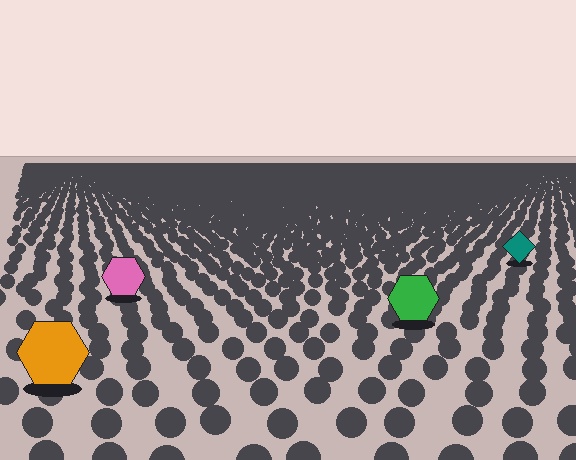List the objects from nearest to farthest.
From nearest to farthest: the orange hexagon, the green hexagon, the pink hexagon, the teal diamond.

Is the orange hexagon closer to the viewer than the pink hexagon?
Yes. The orange hexagon is closer — you can tell from the texture gradient: the ground texture is coarser near it.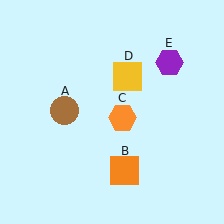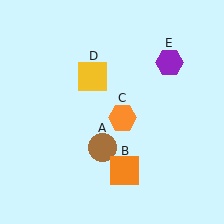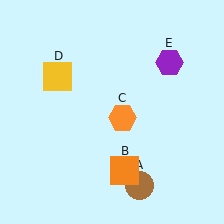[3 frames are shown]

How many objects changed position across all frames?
2 objects changed position: brown circle (object A), yellow square (object D).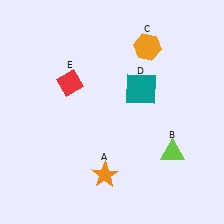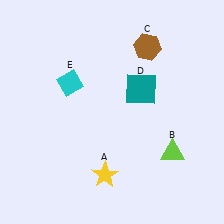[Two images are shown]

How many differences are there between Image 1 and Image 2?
There are 3 differences between the two images.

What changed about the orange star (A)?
In Image 1, A is orange. In Image 2, it changed to yellow.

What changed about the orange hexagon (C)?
In Image 1, C is orange. In Image 2, it changed to brown.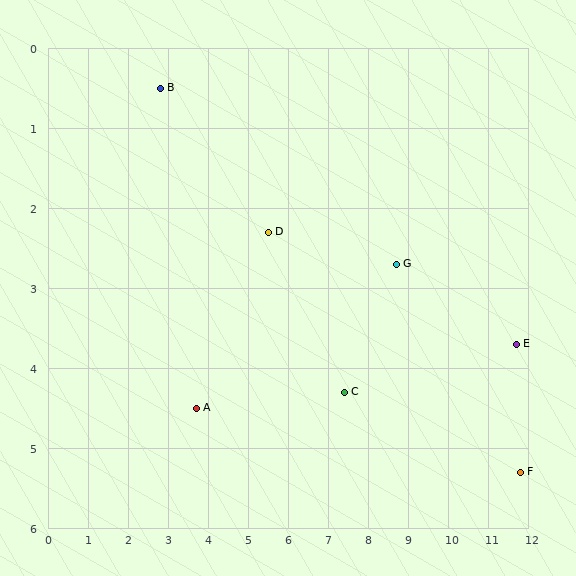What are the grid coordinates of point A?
Point A is at approximately (3.7, 4.5).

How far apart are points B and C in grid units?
Points B and C are about 6.0 grid units apart.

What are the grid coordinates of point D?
Point D is at approximately (5.5, 2.3).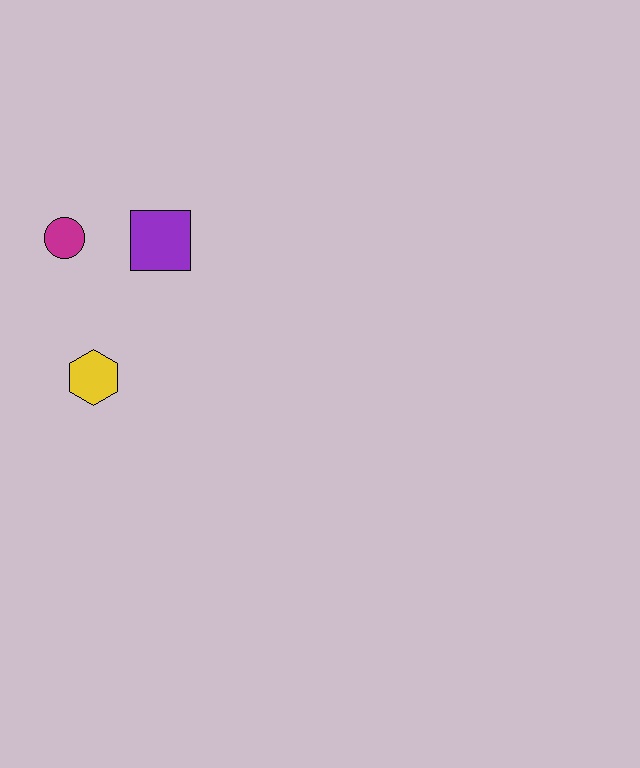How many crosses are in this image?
There are no crosses.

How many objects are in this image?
There are 3 objects.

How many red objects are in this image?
There are no red objects.